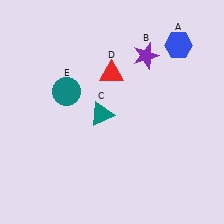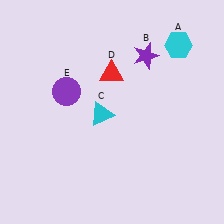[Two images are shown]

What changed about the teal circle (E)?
In Image 1, E is teal. In Image 2, it changed to purple.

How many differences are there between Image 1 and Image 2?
There are 3 differences between the two images.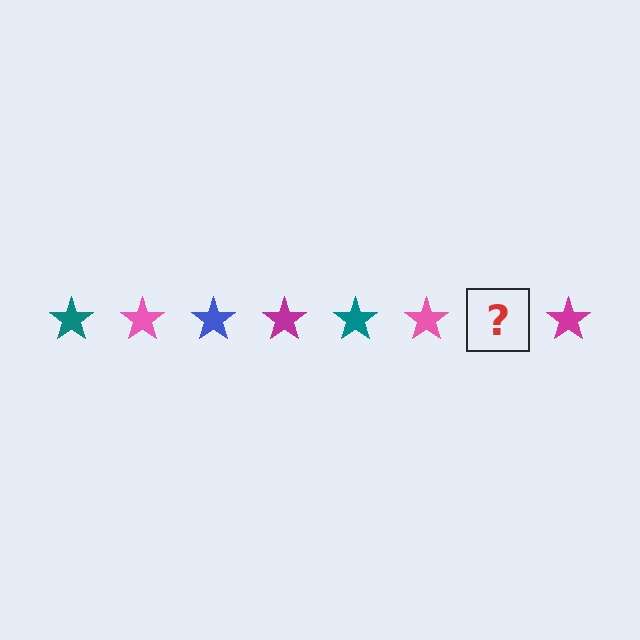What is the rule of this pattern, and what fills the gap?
The rule is that the pattern cycles through teal, pink, blue, magenta stars. The gap should be filled with a blue star.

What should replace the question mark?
The question mark should be replaced with a blue star.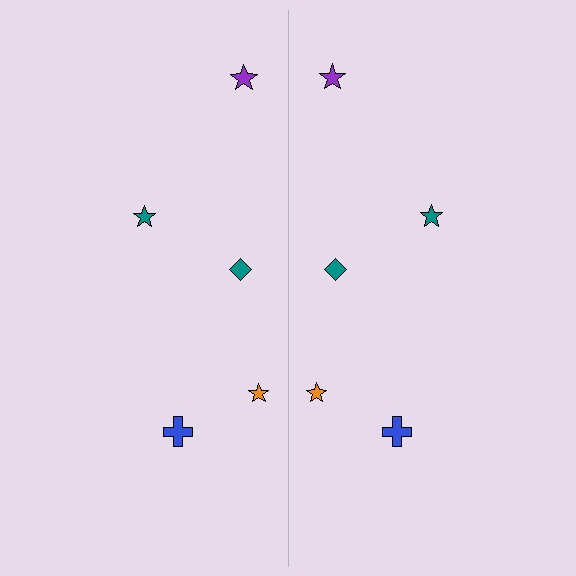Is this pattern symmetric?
Yes, this pattern has bilateral (reflection) symmetry.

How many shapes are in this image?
There are 10 shapes in this image.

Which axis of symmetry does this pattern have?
The pattern has a vertical axis of symmetry running through the center of the image.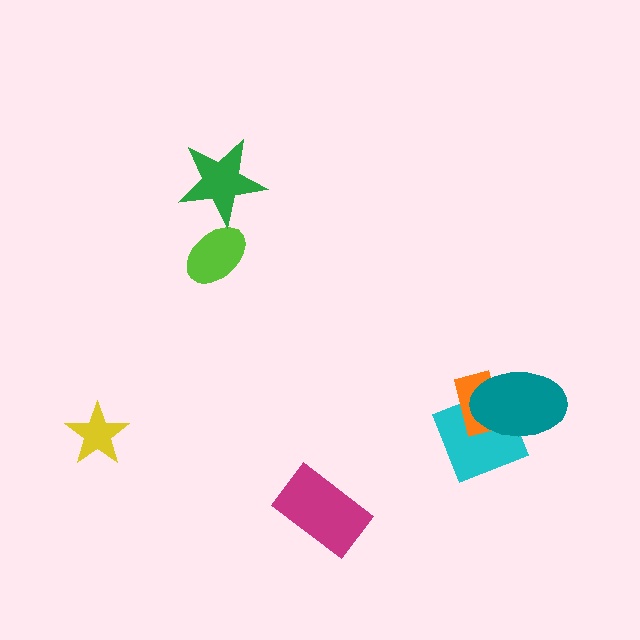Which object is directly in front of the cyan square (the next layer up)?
The orange rectangle is directly in front of the cyan square.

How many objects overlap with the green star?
0 objects overlap with the green star.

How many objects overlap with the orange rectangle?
2 objects overlap with the orange rectangle.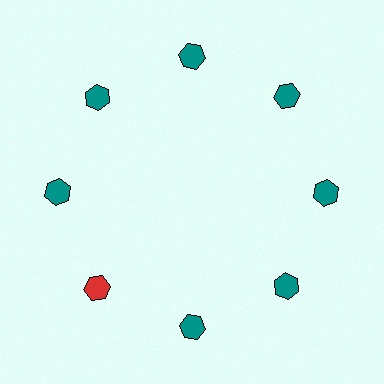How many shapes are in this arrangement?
There are 8 shapes arranged in a ring pattern.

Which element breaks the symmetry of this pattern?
The red hexagon at roughly the 8 o'clock position breaks the symmetry. All other shapes are teal hexagons.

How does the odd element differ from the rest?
It has a different color: red instead of teal.